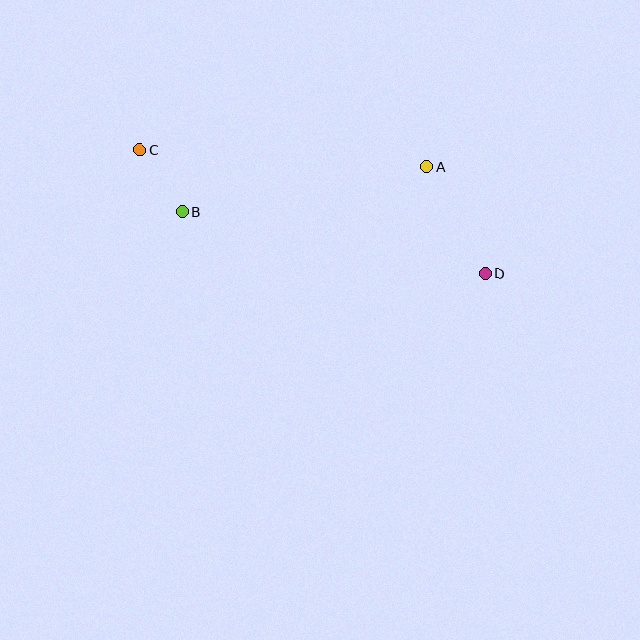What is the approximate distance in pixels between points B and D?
The distance between B and D is approximately 310 pixels.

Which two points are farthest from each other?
Points C and D are farthest from each other.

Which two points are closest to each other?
Points B and C are closest to each other.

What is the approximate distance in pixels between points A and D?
The distance between A and D is approximately 122 pixels.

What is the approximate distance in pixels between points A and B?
The distance between A and B is approximately 249 pixels.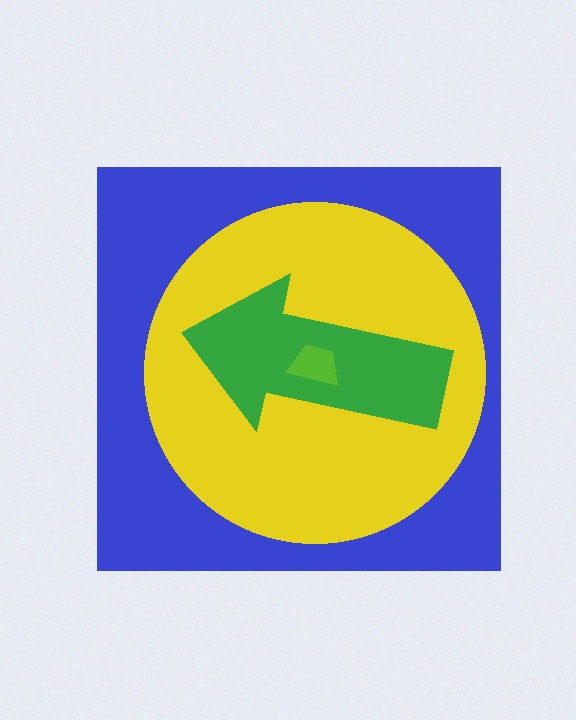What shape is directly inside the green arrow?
The lime trapezoid.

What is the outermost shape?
The blue square.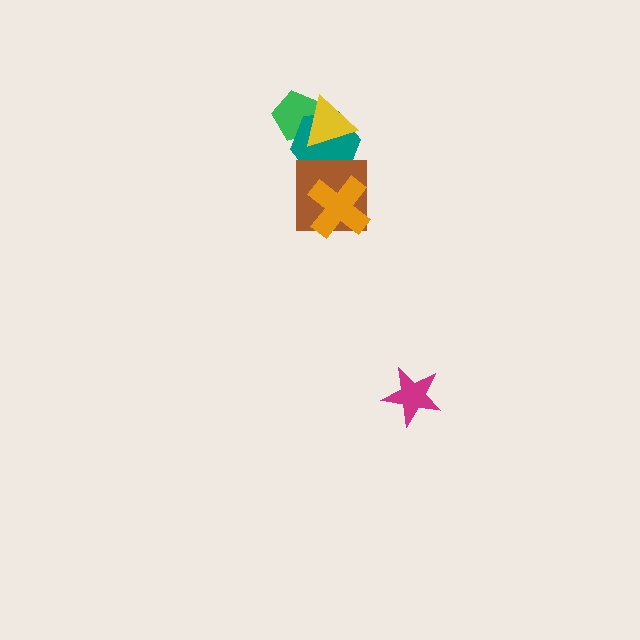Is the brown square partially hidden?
Yes, it is partially covered by another shape.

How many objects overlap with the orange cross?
1 object overlaps with the orange cross.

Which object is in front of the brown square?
The orange cross is in front of the brown square.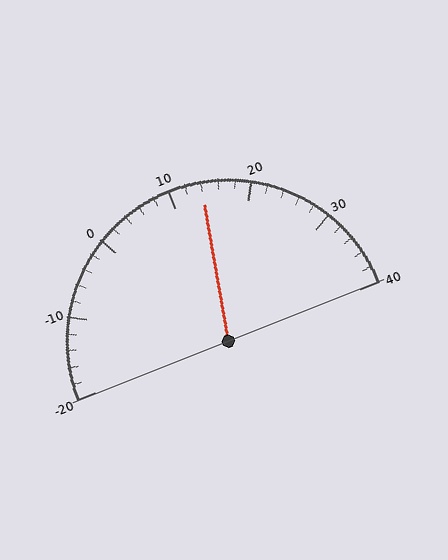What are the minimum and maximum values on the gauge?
The gauge ranges from -20 to 40.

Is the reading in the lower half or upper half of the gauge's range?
The reading is in the upper half of the range (-20 to 40).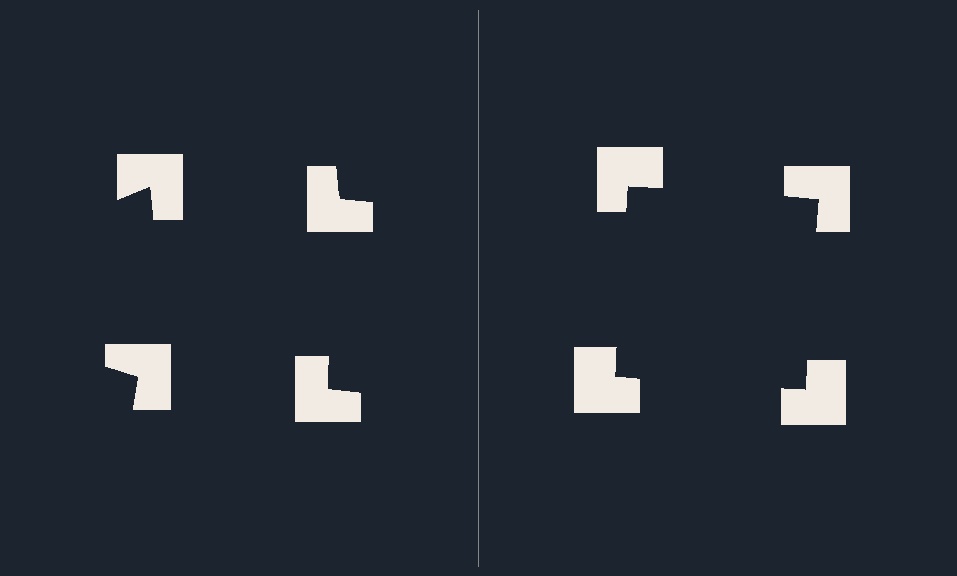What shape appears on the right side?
An illusory square.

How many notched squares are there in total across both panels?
8 — 4 on each side.